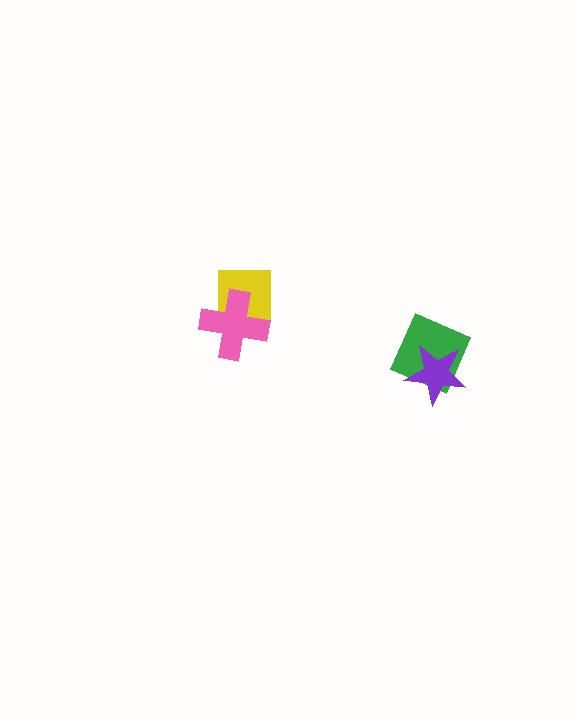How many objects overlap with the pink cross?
1 object overlaps with the pink cross.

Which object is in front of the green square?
The purple star is in front of the green square.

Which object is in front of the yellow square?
The pink cross is in front of the yellow square.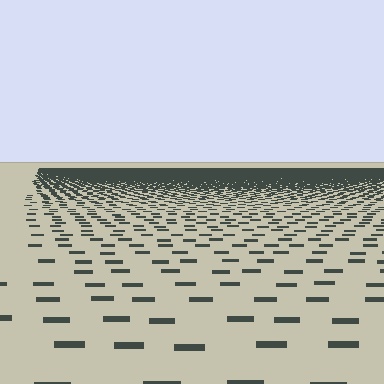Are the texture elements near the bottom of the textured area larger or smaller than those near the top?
Larger. Near the bottom, elements are closer to the viewer and appear at a bigger on-screen size.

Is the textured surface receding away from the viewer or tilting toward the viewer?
The surface is receding away from the viewer. Texture elements get smaller and denser toward the top.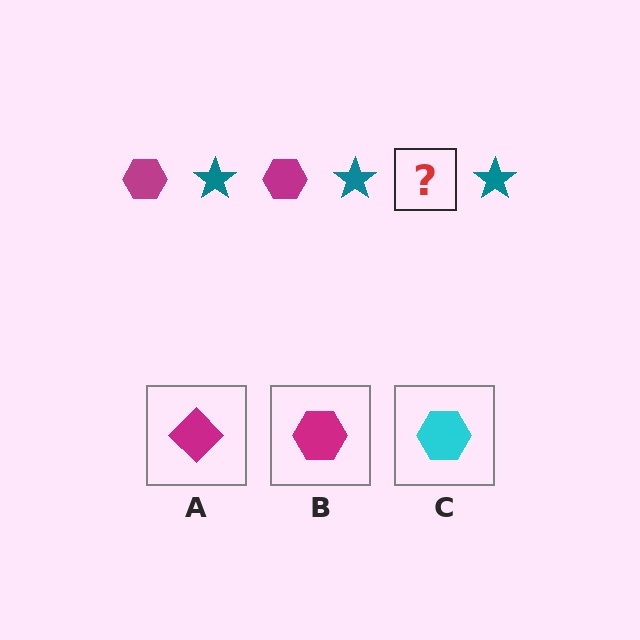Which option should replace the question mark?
Option B.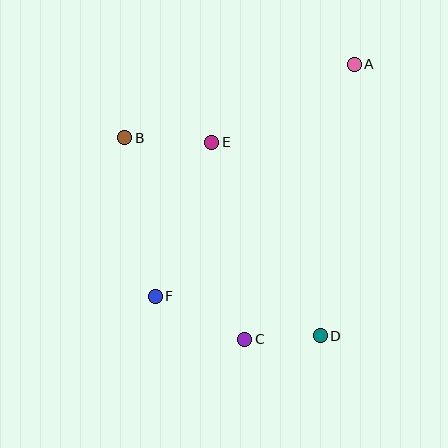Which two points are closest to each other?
Points C and D are closest to each other.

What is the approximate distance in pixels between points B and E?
The distance between B and E is approximately 87 pixels.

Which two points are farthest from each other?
Points A and F are farthest from each other.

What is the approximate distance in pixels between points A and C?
The distance between A and C is approximately 296 pixels.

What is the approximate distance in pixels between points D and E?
The distance between D and E is approximately 222 pixels.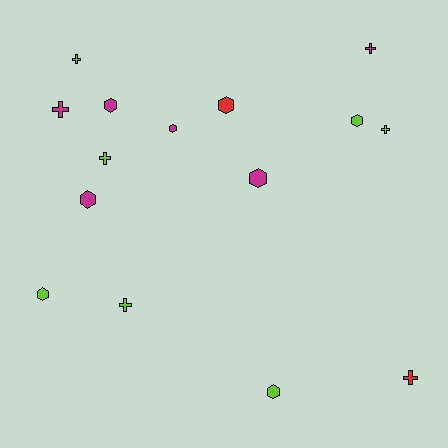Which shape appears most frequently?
Hexagon, with 8 objects.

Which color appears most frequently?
Lime, with 7 objects.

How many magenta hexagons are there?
There are 4 magenta hexagons.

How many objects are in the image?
There are 15 objects.